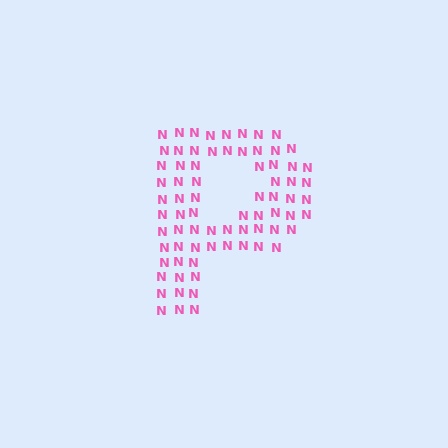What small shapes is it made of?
It is made of small letter N's.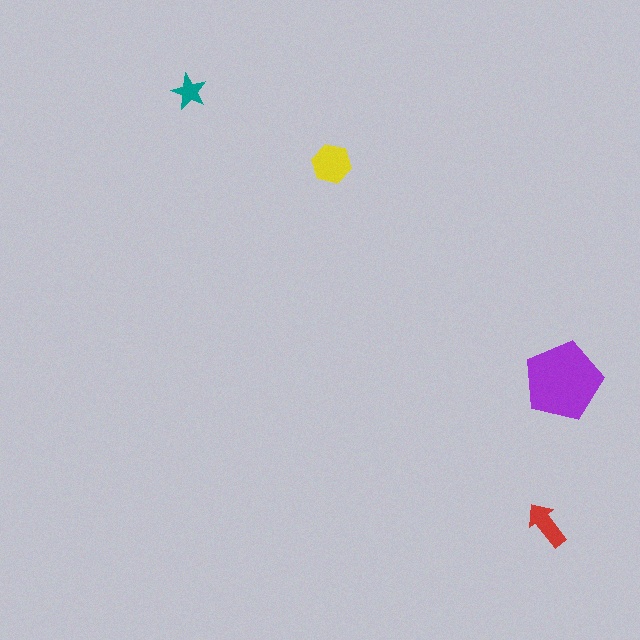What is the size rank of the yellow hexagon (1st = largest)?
2nd.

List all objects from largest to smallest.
The purple pentagon, the yellow hexagon, the red arrow, the teal star.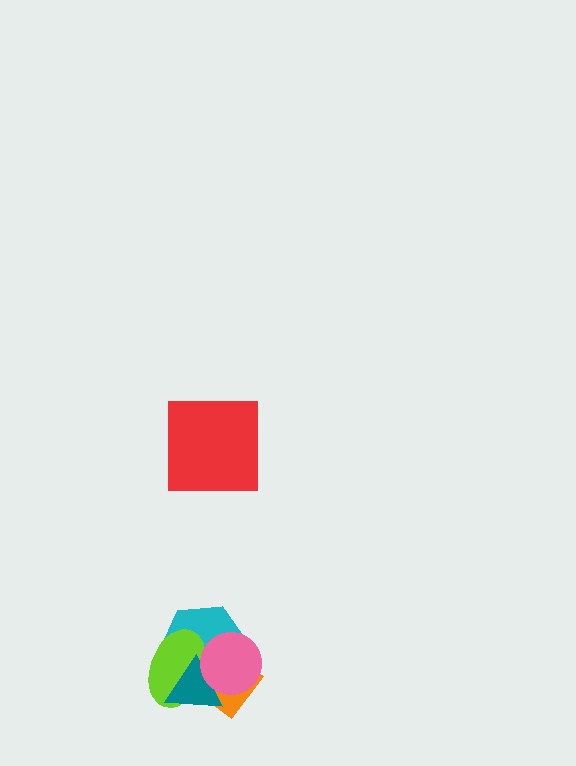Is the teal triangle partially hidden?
Yes, it is partially covered by another shape.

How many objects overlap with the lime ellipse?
4 objects overlap with the lime ellipse.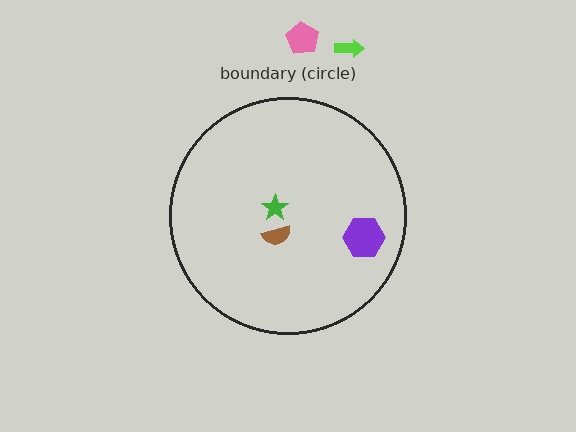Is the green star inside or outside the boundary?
Inside.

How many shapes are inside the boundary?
3 inside, 2 outside.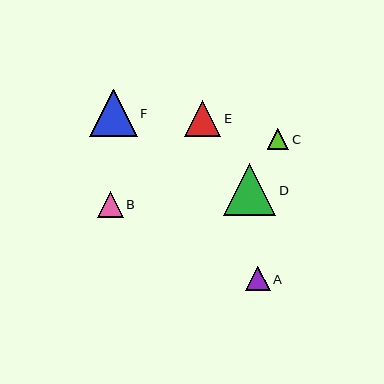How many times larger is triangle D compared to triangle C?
Triangle D is approximately 2.4 times the size of triangle C.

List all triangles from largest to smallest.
From largest to smallest: D, F, E, B, A, C.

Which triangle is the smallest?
Triangle C is the smallest with a size of approximately 21 pixels.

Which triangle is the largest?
Triangle D is the largest with a size of approximately 52 pixels.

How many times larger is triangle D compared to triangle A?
Triangle D is approximately 2.1 times the size of triangle A.